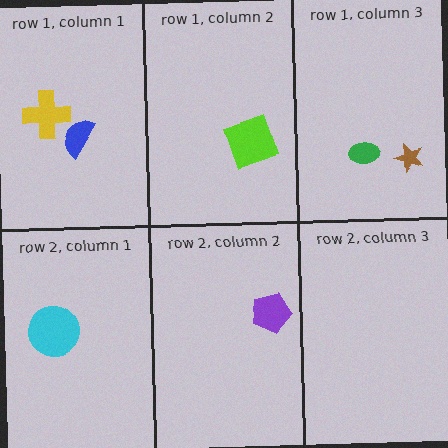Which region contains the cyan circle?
The row 2, column 1 region.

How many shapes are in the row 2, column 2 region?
1.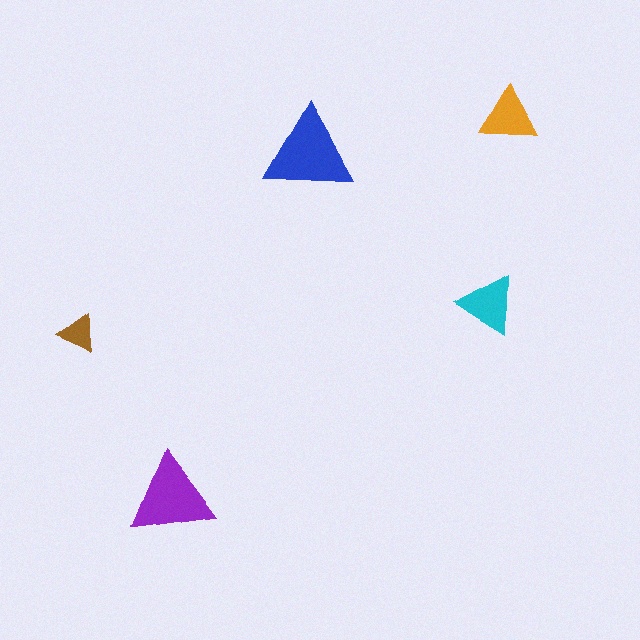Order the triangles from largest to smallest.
the blue one, the purple one, the cyan one, the orange one, the brown one.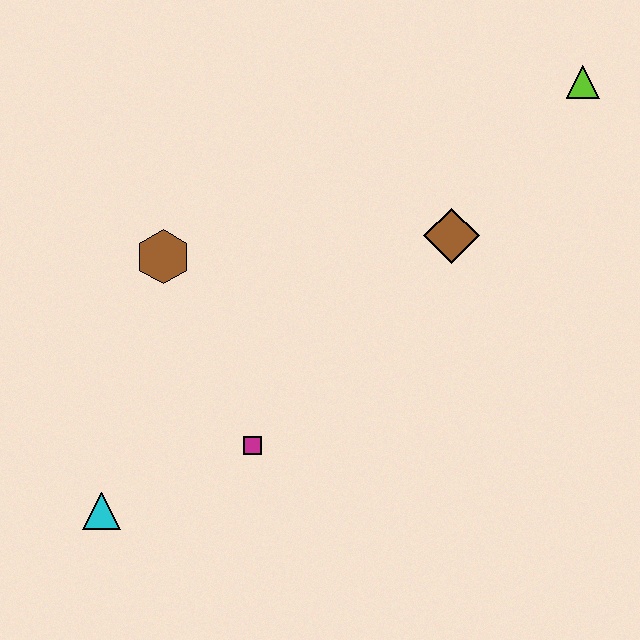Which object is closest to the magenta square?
The cyan triangle is closest to the magenta square.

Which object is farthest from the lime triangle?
The cyan triangle is farthest from the lime triangle.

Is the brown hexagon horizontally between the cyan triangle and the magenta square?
Yes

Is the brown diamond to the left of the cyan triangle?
No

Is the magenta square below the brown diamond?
Yes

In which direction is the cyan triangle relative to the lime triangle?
The cyan triangle is to the left of the lime triangle.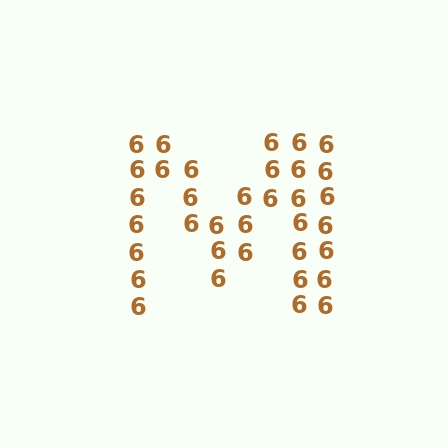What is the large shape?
The large shape is the letter M.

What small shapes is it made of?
It is made of small digit 6's.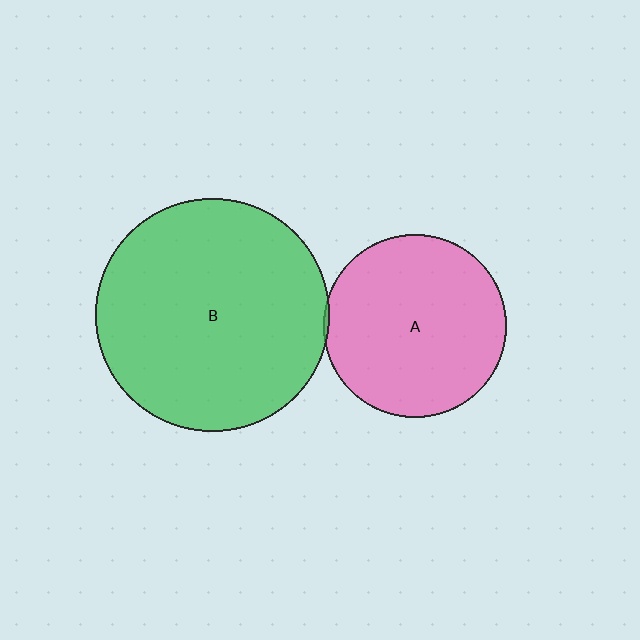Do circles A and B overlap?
Yes.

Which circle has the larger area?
Circle B (green).